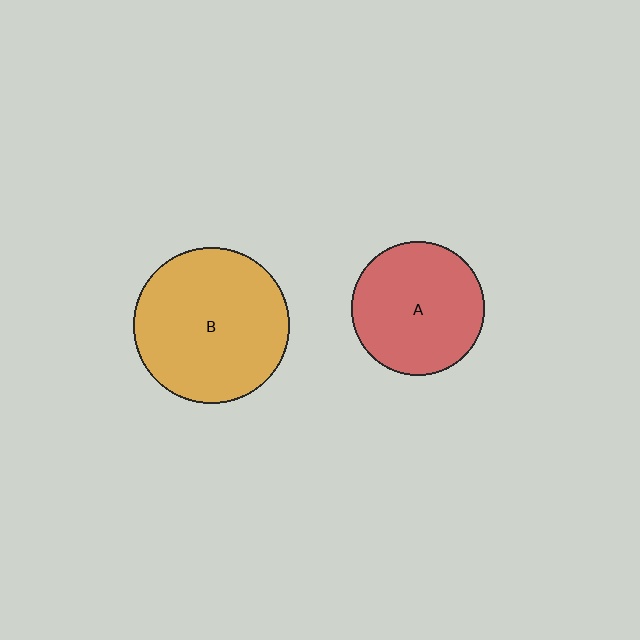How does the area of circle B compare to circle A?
Approximately 1.4 times.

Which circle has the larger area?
Circle B (orange).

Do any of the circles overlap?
No, none of the circles overlap.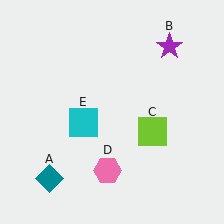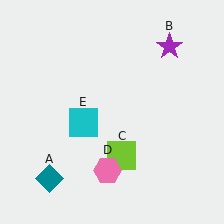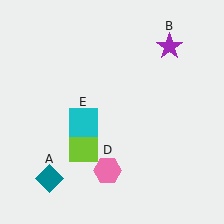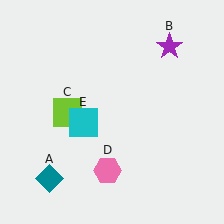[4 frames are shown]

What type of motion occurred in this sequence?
The lime square (object C) rotated clockwise around the center of the scene.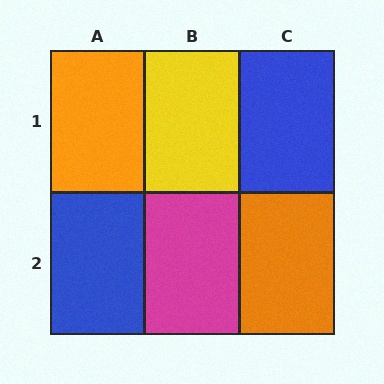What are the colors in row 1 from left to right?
Orange, yellow, blue.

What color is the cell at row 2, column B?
Magenta.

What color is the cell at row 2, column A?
Blue.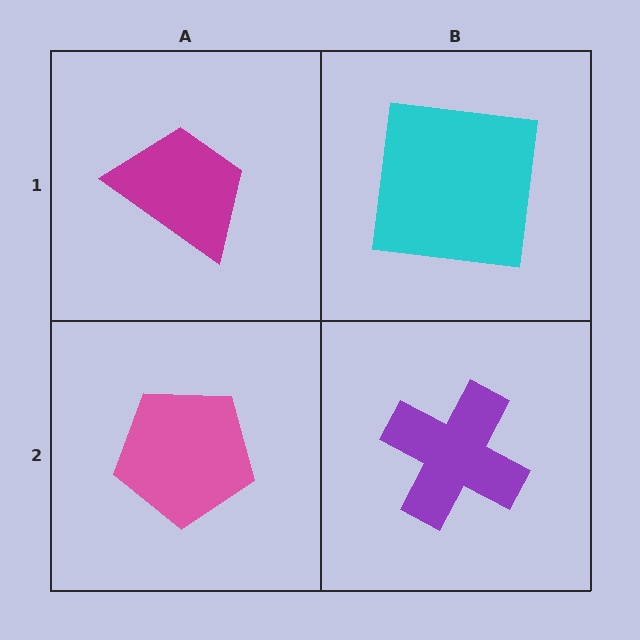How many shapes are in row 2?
2 shapes.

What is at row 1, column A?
A magenta trapezoid.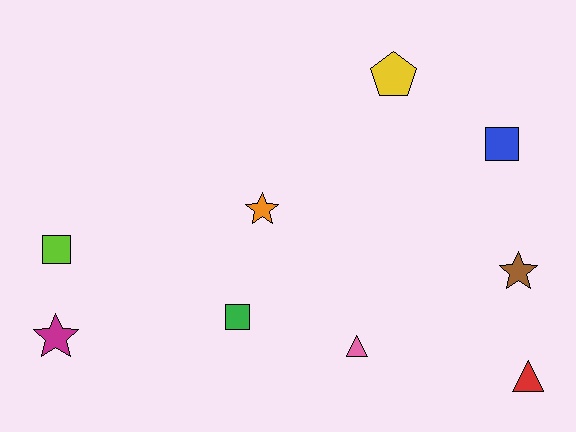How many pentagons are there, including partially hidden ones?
There is 1 pentagon.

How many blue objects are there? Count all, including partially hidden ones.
There is 1 blue object.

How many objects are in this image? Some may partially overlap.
There are 9 objects.